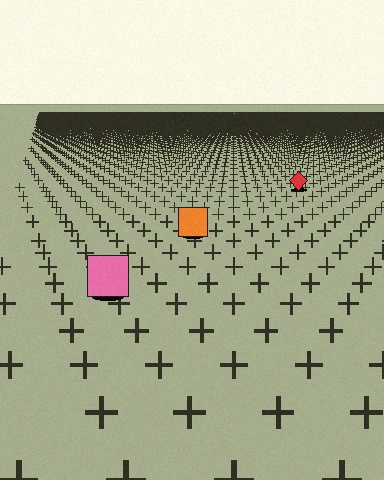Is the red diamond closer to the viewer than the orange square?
No. The orange square is closer — you can tell from the texture gradient: the ground texture is coarser near it.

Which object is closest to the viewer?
The pink square is closest. The texture marks near it are larger and more spread out.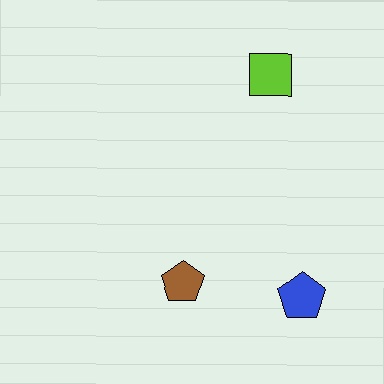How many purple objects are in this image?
There are no purple objects.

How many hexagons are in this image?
There are no hexagons.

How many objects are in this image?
There are 3 objects.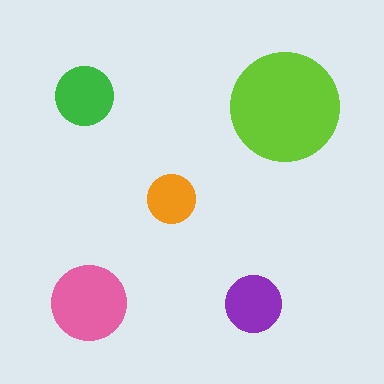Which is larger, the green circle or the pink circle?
The pink one.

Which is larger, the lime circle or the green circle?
The lime one.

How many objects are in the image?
There are 5 objects in the image.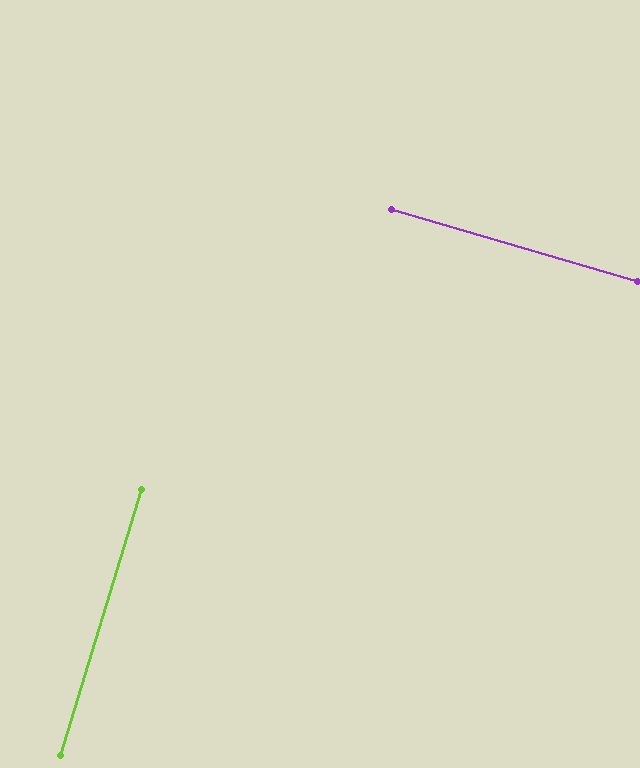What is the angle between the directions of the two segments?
Approximately 89 degrees.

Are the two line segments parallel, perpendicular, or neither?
Perpendicular — they meet at approximately 89°.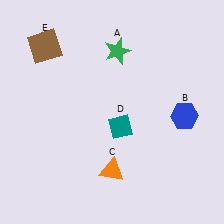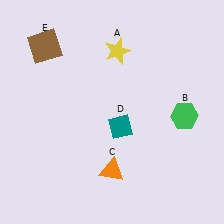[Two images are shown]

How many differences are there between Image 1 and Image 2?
There are 2 differences between the two images.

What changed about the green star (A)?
In Image 1, A is green. In Image 2, it changed to yellow.